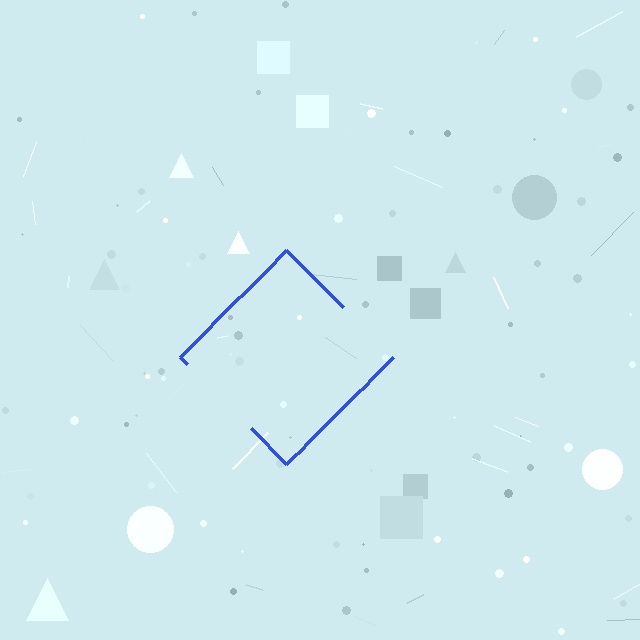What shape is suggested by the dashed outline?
The dashed outline suggests a diamond.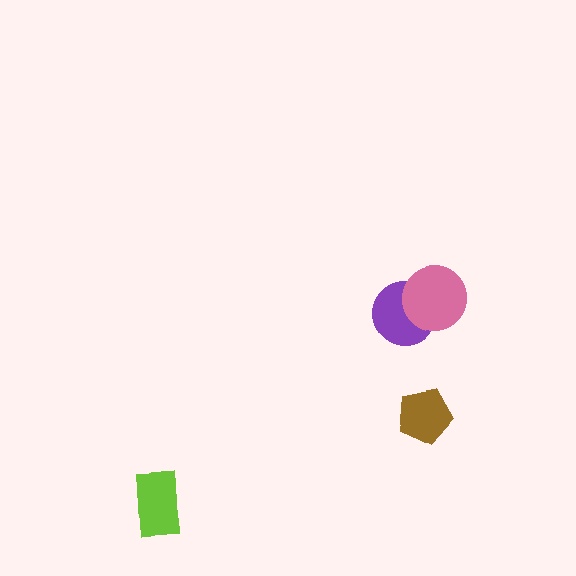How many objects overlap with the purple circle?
1 object overlaps with the purple circle.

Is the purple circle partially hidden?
Yes, it is partially covered by another shape.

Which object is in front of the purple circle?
The pink circle is in front of the purple circle.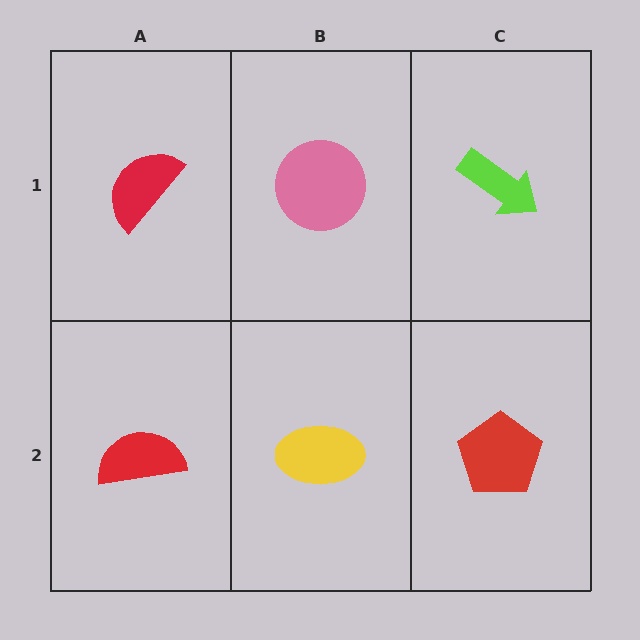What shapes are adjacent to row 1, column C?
A red pentagon (row 2, column C), a pink circle (row 1, column B).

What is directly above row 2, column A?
A red semicircle.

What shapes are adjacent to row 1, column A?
A red semicircle (row 2, column A), a pink circle (row 1, column B).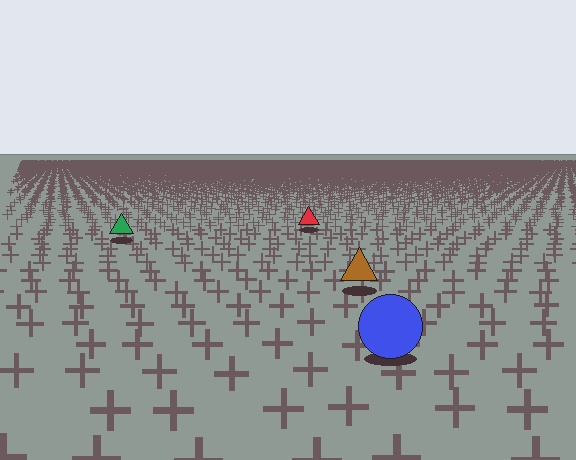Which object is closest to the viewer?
The blue circle is closest. The texture marks near it are larger and more spread out.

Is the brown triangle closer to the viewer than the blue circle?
No. The blue circle is closer — you can tell from the texture gradient: the ground texture is coarser near it.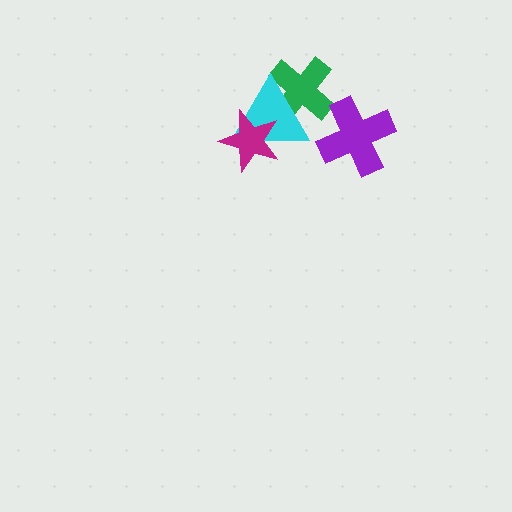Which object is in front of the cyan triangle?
The magenta star is in front of the cyan triangle.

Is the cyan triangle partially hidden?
Yes, it is partially covered by another shape.